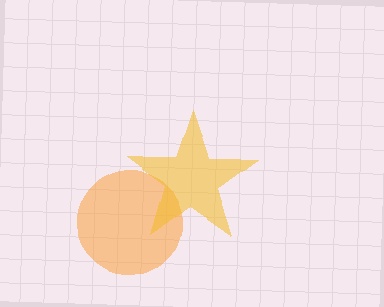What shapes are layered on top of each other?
The layered shapes are: an orange circle, a yellow star.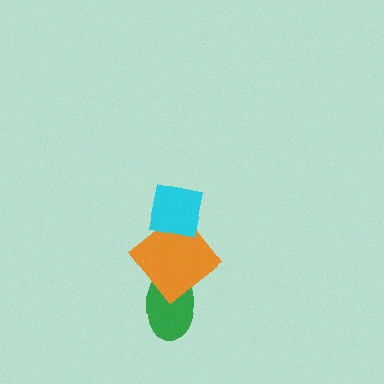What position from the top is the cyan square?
The cyan square is 1st from the top.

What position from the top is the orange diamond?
The orange diamond is 2nd from the top.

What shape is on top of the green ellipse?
The orange diamond is on top of the green ellipse.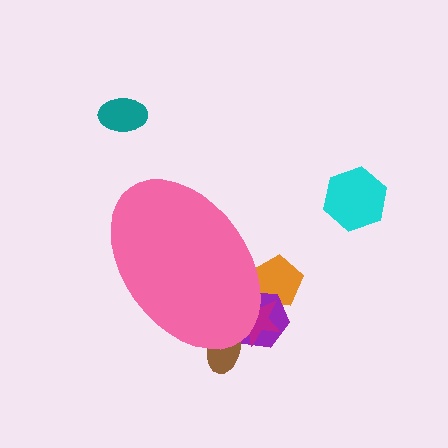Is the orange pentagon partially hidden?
Yes, the orange pentagon is partially hidden behind the pink ellipse.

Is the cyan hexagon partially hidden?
No, the cyan hexagon is fully visible.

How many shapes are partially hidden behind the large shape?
4 shapes are partially hidden.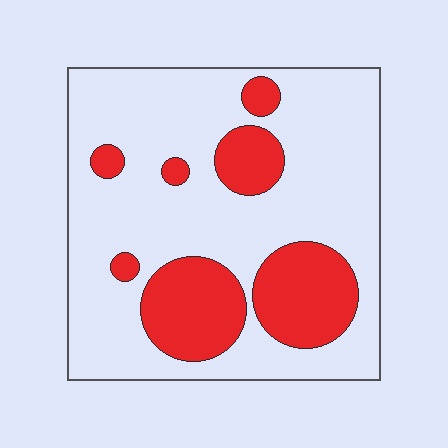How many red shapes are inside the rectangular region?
7.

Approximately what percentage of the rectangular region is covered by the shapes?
Approximately 25%.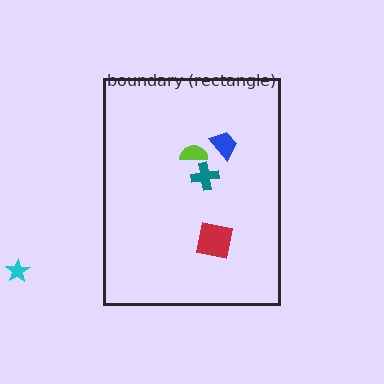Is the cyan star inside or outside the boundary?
Outside.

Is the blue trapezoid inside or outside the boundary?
Inside.